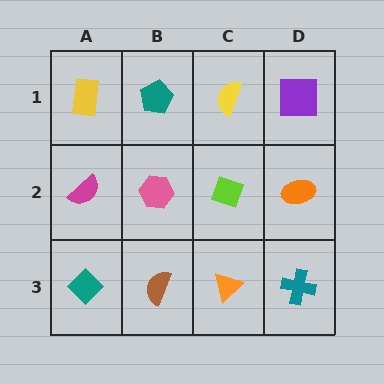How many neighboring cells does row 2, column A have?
3.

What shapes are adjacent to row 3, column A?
A magenta semicircle (row 2, column A), a brown semicircle (row 3, column B).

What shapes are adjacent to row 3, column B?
A pink hexagon (row 2, column B), a teal diamond (row 3, column A), an orange triangle (row 3, column C).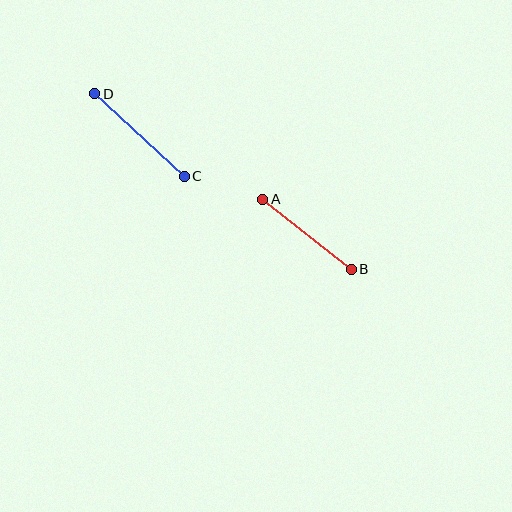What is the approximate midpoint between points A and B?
The midpoint is at approximately (307, 234) pixels.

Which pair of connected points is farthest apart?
Points C and D are farthest apart.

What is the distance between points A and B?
The distance is approximately 113 pixels.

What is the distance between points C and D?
The distance is approximately 122 pixels.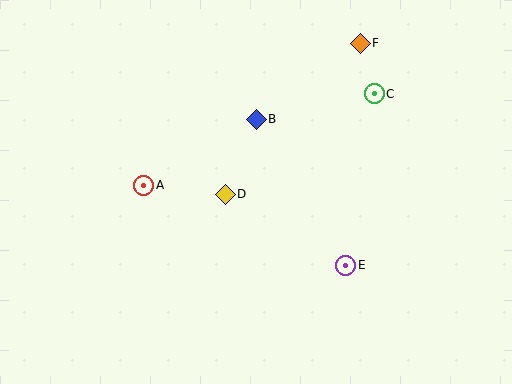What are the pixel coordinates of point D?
Point D is at (225, 194).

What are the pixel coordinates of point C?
Point C is at (374, 94).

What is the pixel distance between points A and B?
The distance between A and B is 130 pixels.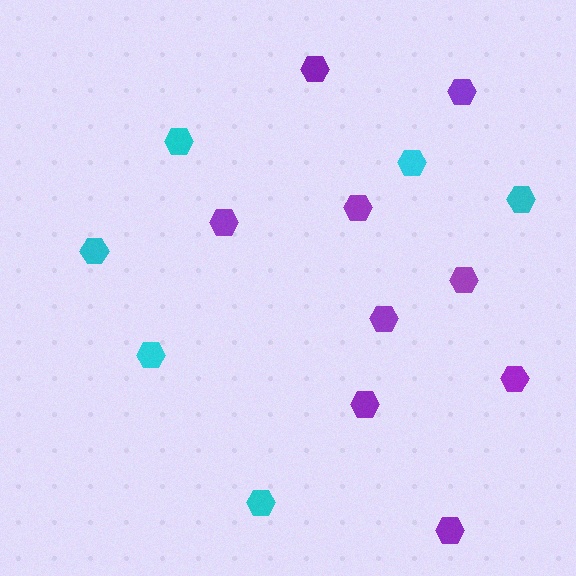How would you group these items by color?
There are 2 groups: one group of cyan hexagons (6) and one group of purple hexagons (9).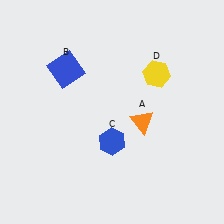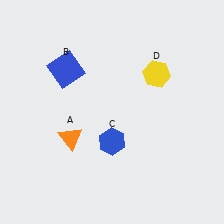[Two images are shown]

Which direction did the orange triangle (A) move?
The orange triangle (A) moved left.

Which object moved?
The orange triangle (A) moved left.